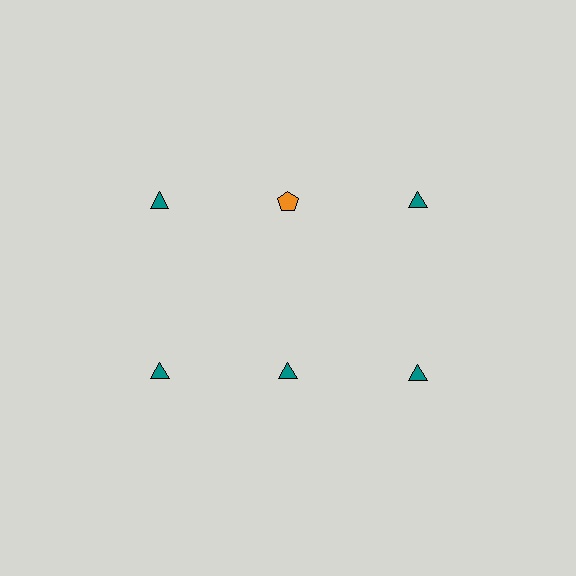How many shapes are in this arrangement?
There are 6 shapes arranged in a grid pattern.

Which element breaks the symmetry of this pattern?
The orange pentagon in the top row, second from left column breaks the symmetry. All other shapes are teal triangles.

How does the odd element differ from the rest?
It differs in both color (orange instead of teal) and shape (pentagon instead of triangle).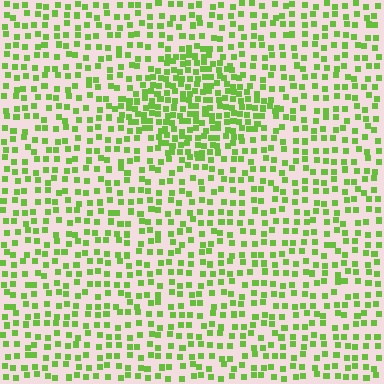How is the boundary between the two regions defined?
The boundary is defined by a change in element density (approximately 1.9x ratio). All elements are the same color, size, and shape.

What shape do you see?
I see a diamond.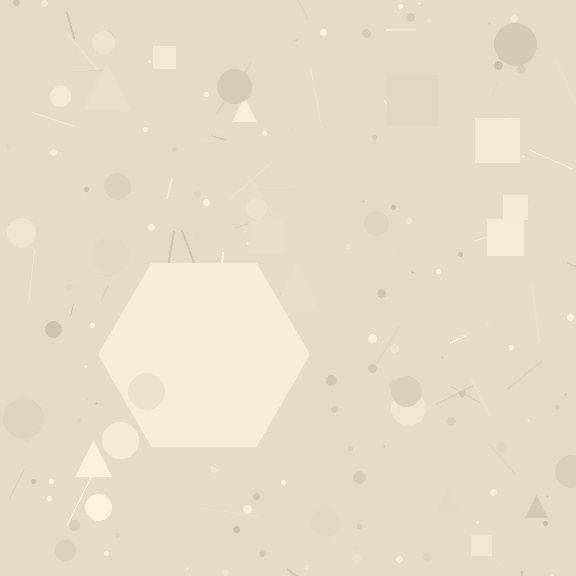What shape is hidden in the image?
A hexagon is hidden in the image.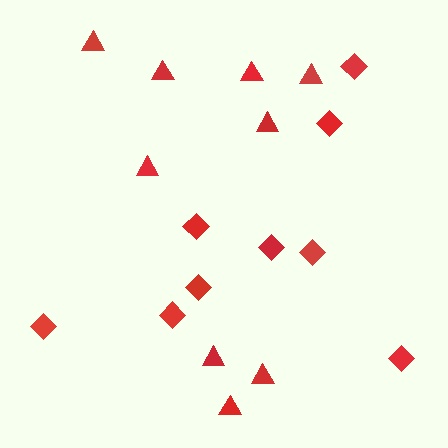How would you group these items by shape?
There are 2 groups: one group of diamonds (9) and one group of triangles (9).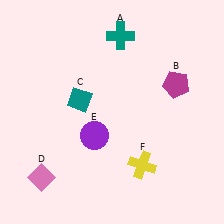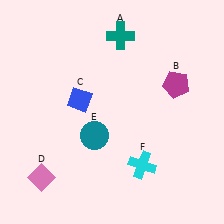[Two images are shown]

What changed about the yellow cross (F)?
In Image 1, F is yellow. In Image 2, it changed to cyan.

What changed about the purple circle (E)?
In Image 1, E is purple. In Image 2, it changed to teal.